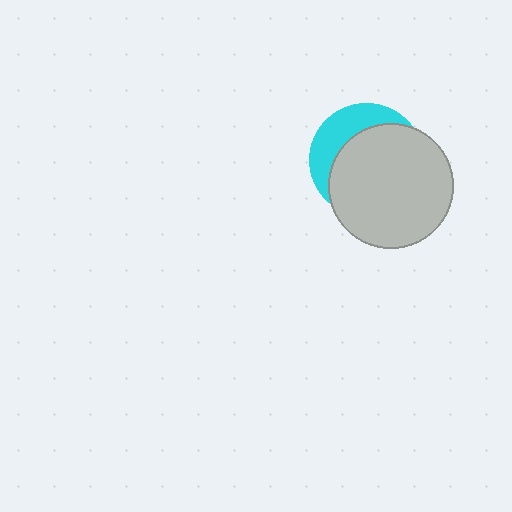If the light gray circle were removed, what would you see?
You would see the complete cyan circle.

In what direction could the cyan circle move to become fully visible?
The cyan circle could move toward the upper-left. That would shift it out from behind the light gray circle entirely.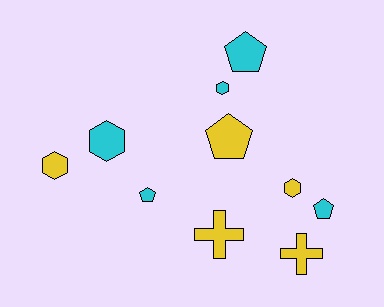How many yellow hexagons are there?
There are 2 yellow hexagons.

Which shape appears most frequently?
Pentagon, with 4 objects.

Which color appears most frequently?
Cyan, with 5 objects.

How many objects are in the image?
There are 10 objects.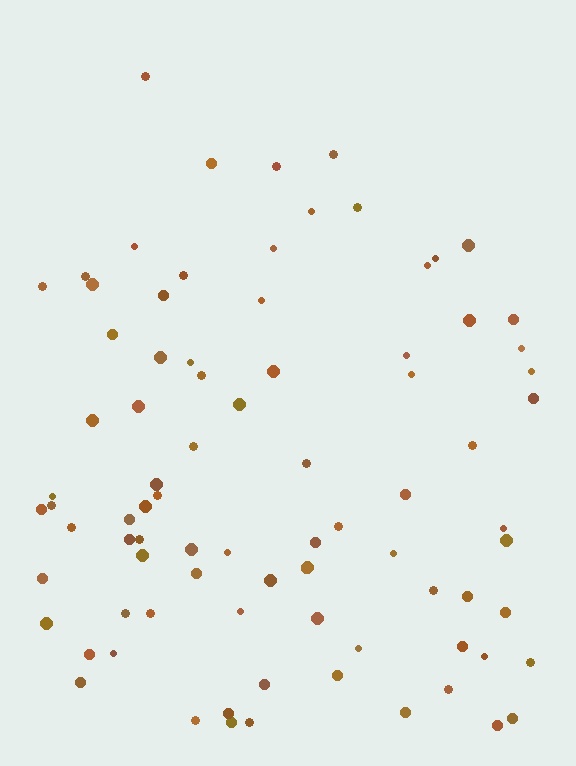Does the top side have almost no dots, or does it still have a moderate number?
Still a moderate number, just noticeably fewer than the bottom.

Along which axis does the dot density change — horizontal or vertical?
Vertical.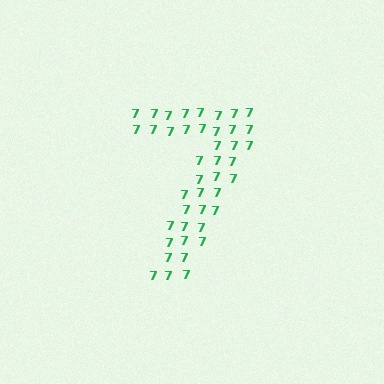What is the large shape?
The large shape is the digit 7.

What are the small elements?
The small elements are digit 7's.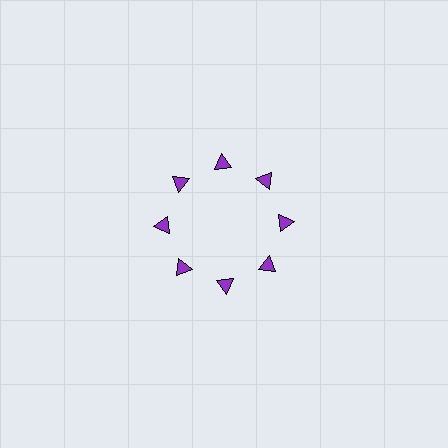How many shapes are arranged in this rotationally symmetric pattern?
There are 8 shapes, arranged in 8 groups of 1.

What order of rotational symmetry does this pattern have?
This pattern has 8-fold rotational symmetry.